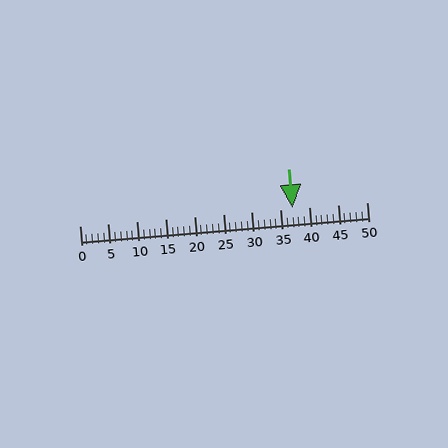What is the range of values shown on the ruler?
The ruler shows values from 0 to 50.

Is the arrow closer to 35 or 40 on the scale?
The arrow is closer to 35.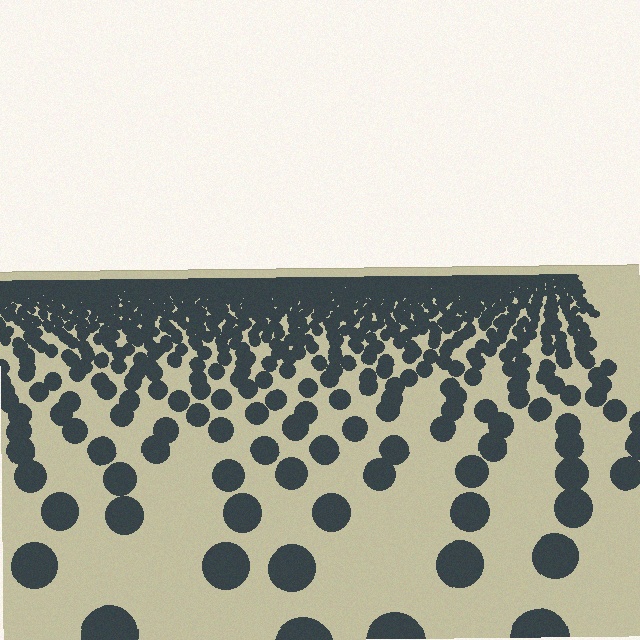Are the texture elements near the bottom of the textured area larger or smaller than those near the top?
Larger. Near the bottom, elements are closer to the viewer and appear at a bigger on-screen size.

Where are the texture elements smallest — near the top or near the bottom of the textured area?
Near the top.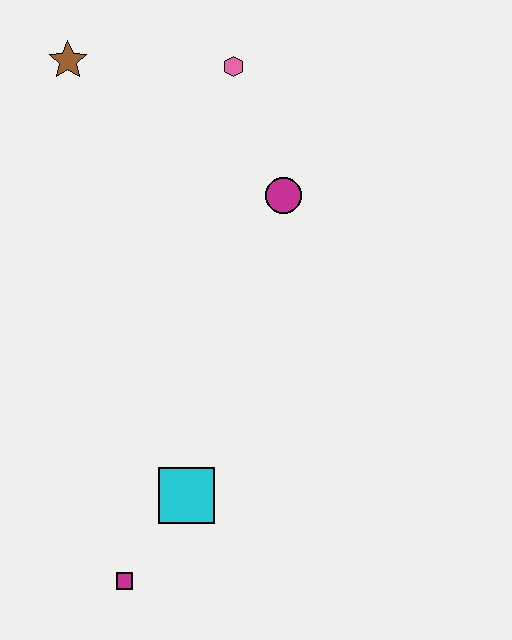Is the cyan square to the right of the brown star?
Yes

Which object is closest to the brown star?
The pink hexagon is closest to the brown star.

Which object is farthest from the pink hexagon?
The magenta square is farthest from the pink hexagon.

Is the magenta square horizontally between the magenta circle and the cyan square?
No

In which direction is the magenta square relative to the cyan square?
The magenta square is below the cyan square.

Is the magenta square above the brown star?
No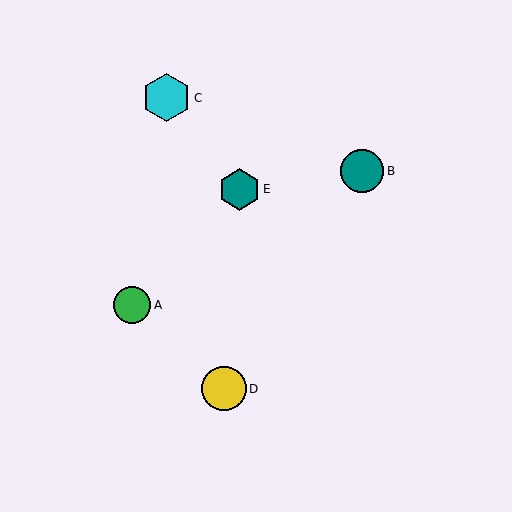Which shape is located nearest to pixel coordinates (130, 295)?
The green circle (labeled A) at (132, 305) is nearest to that location.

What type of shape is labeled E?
Shape E is a teal hexagon.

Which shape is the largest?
The cyan hexagon (labeled C) is the largest.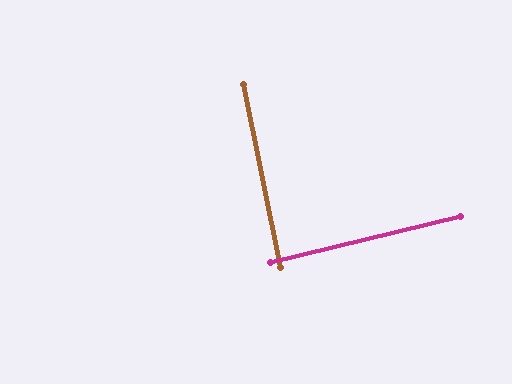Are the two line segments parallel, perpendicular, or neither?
Perpendicular — they meet at approximately 88°.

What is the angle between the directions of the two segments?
Approximately 88 degrees.